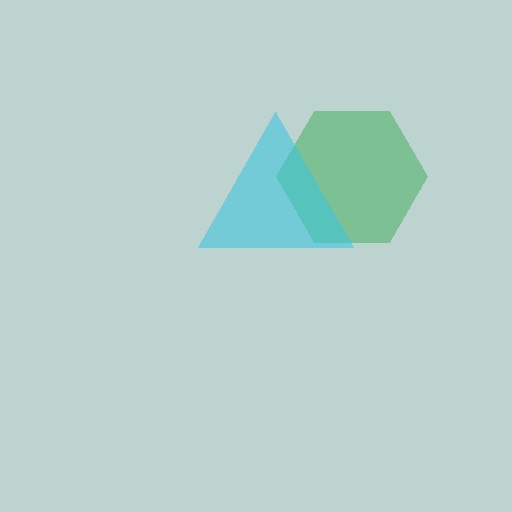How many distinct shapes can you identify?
There are 2 distinct shapes: a green hexagon, a cyan triangle.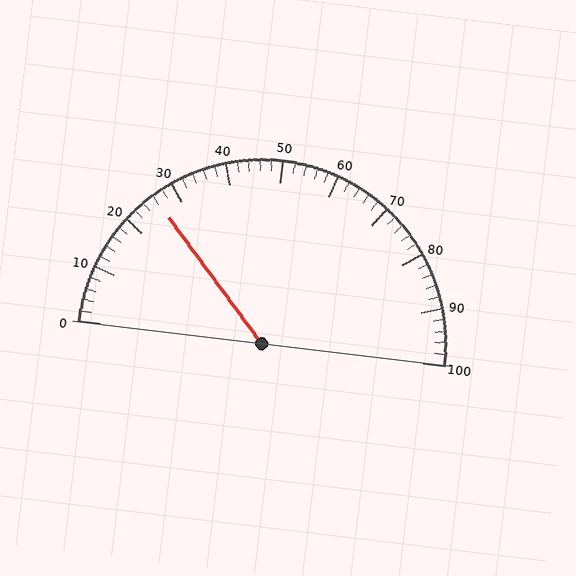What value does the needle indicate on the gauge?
The needle indicates approximately 26.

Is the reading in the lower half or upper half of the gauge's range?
The reading is in the lower half of the range (0 to 100).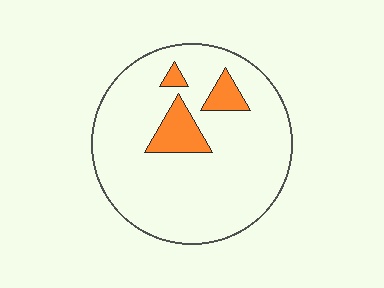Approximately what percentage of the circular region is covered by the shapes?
Approximately 10%.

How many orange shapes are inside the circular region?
3.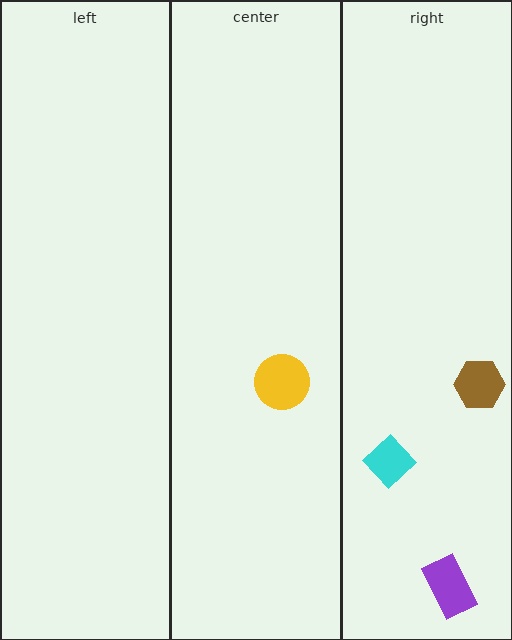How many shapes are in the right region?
3.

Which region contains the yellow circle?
The center region.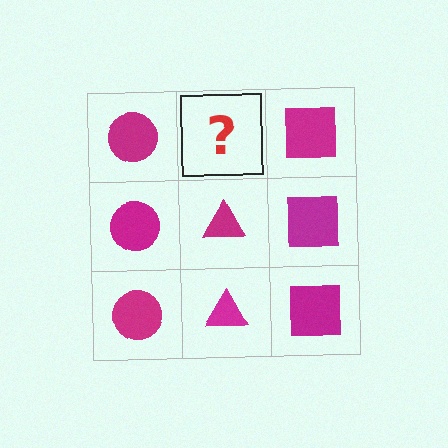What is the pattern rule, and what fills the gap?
The rule is that each column has a consistent shape. The gap should be filled with a magenta triangle.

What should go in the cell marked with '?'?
The missing cell should contain a magenta triangle.